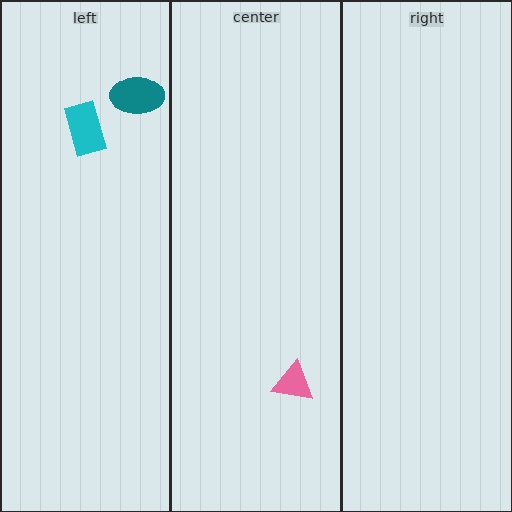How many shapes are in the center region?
1.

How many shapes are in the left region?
2.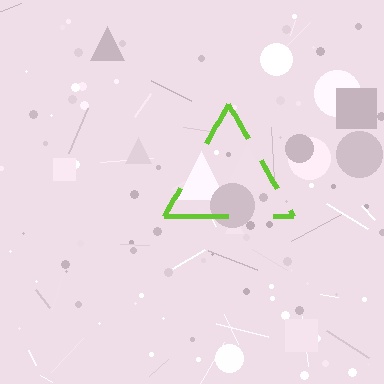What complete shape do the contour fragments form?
The contour fragments form a triangle.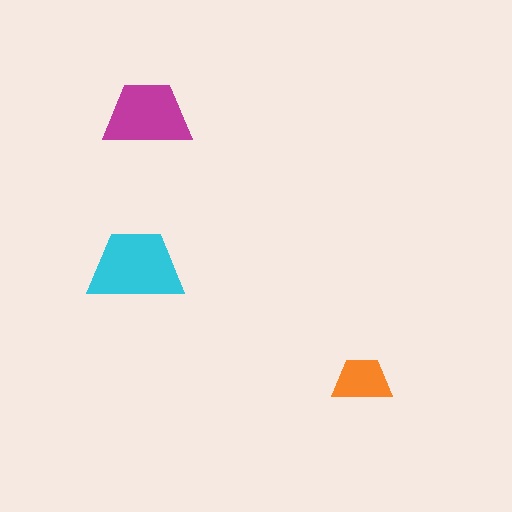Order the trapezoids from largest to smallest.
the cyan one, the magenta one, the orange one.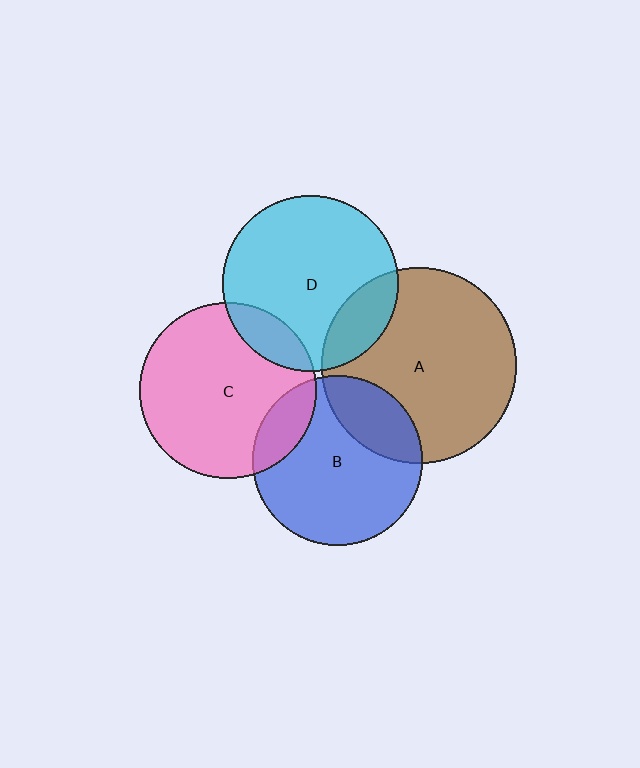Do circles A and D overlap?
Yes.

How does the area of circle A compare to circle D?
Approximately 1.2 times.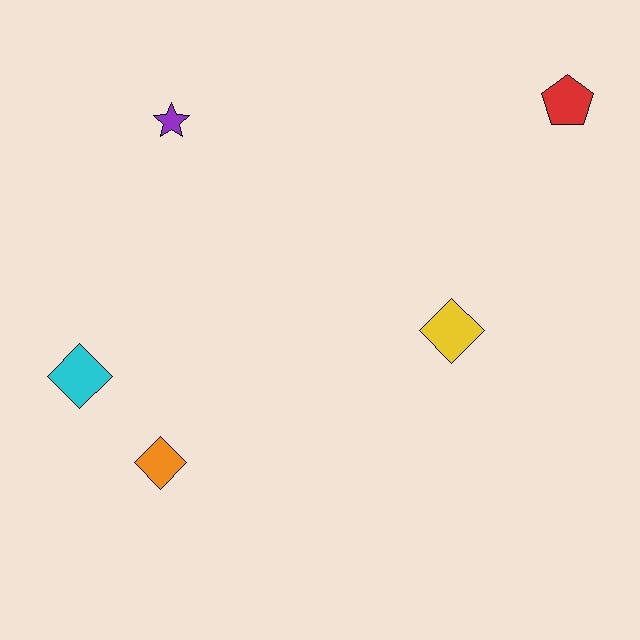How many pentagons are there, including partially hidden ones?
There is 1 pentagon.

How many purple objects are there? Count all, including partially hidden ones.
There is 1 purple object.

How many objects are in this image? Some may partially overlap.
There are 5 objects.